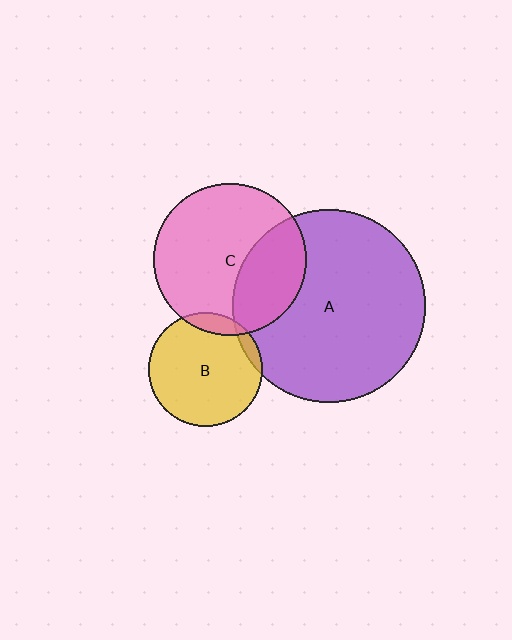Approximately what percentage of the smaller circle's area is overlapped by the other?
Approximately 30%.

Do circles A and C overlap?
Yes.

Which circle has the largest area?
Circle A (purple).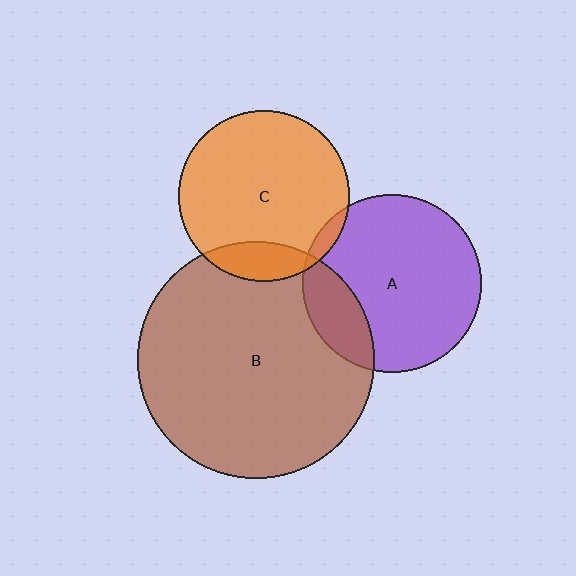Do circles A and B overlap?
Yes.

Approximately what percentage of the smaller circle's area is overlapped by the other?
Approximately 20%.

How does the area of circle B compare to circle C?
Approximately 1.9 times.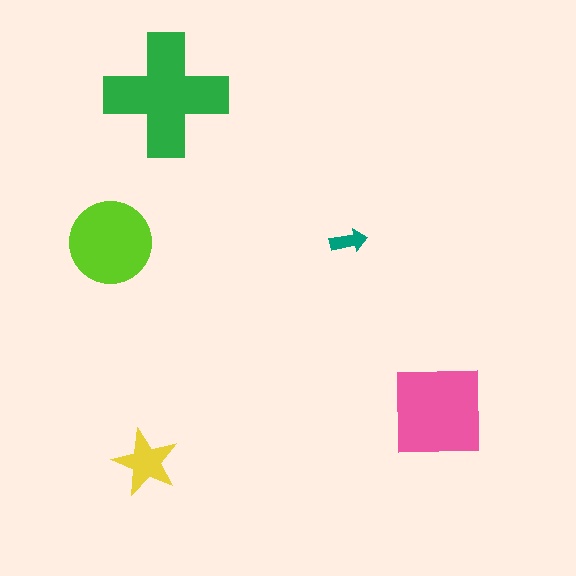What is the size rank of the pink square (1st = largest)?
2nd.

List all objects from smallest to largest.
The teal arrow, the yellow star, the lime circle, the pink square, the green cross.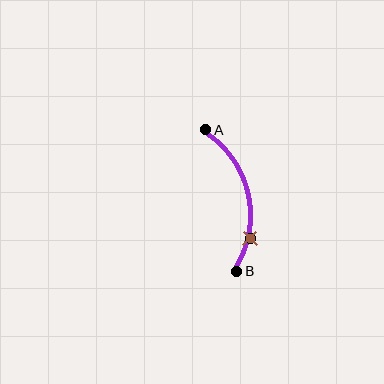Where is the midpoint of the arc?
The arc midpoint is the point on the curve farthest from the straight line joining A and B. It sits to the right of that line.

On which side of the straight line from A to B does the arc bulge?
The arc bulges to the right of the straight line connecting A and B.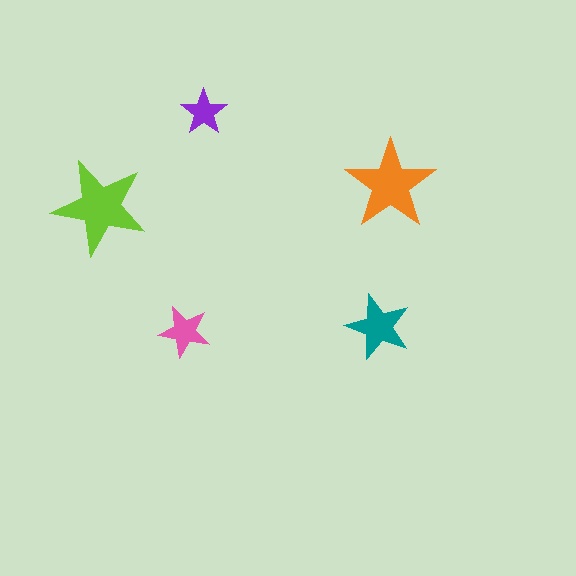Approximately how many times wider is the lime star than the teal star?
About 1.5 times wider.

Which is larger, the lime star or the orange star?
The lime one.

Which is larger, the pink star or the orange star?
The orange one.